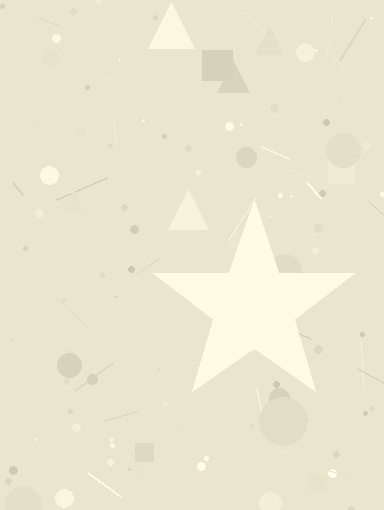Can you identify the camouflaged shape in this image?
The camouflaged shape is a star.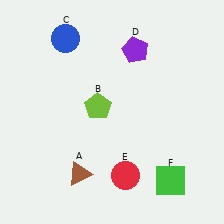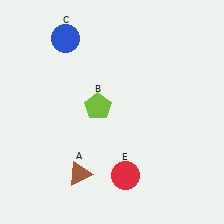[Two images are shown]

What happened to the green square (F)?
The green square (F) was removed in Image 2. It was in the bottom-right area of Image 1.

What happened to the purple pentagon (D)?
The purple pentagon (D) was removed in Image 2. It was in the top-right area of Image 1.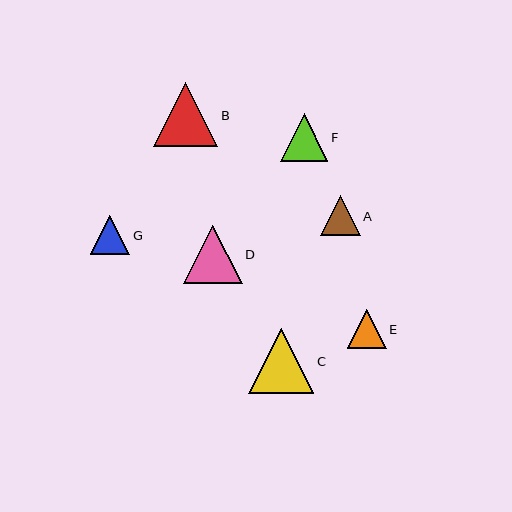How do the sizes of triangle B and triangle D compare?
Triangle B and triangle D are approximately the same size.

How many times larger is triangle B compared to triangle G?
Triangle B is approximately 1.6 times the size of triangle G.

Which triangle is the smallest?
Triangle E is the smallest with a size of approximately 39 pixels.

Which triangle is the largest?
Triangle C is the largest with a size of approximately 65 pixels.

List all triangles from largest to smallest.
From largest to smallest: C, B, D, F, A, G, E.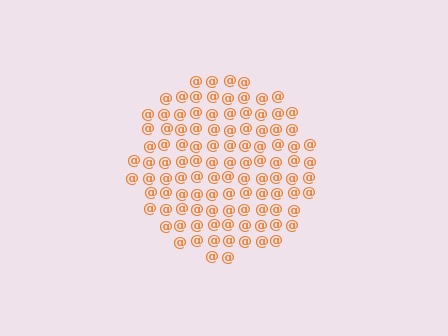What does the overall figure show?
The overall figure shows a circle.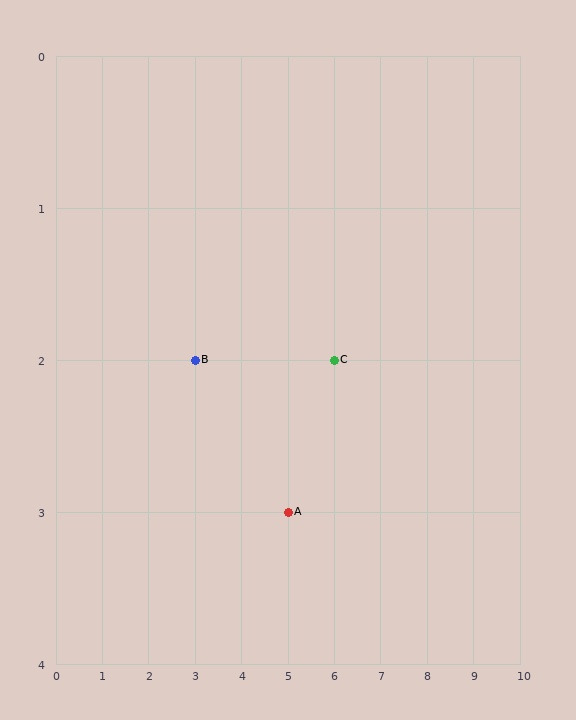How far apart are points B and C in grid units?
Points B and C are 3 columns apart.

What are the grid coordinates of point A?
Point A is at grid coordinates (5, 3).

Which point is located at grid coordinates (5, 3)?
Point A is at (5, 3).